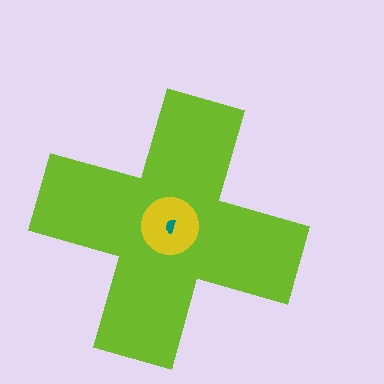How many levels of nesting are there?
3.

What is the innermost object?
The teal semicircle.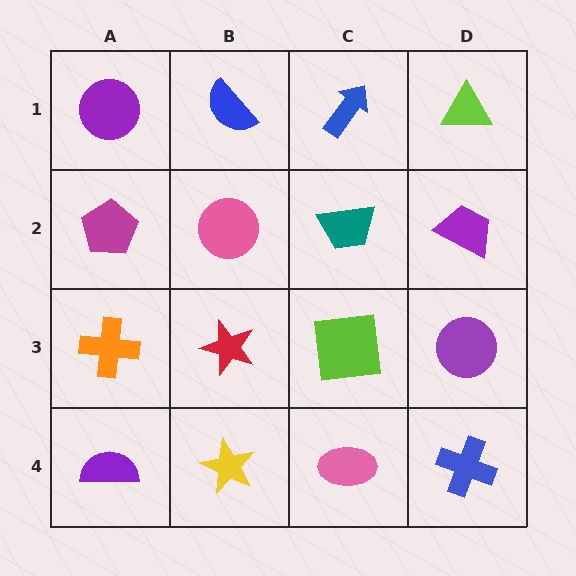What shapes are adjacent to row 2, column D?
A lime triangle (row 1, column D), a purple circle (row 3, column D), a teal trapezoid (row 2, column C).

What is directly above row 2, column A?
A purple circle.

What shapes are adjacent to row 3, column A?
A magenta pentagon (row 2, column A), a purple semicircle (row 4, column A), a red star (row 3, column B).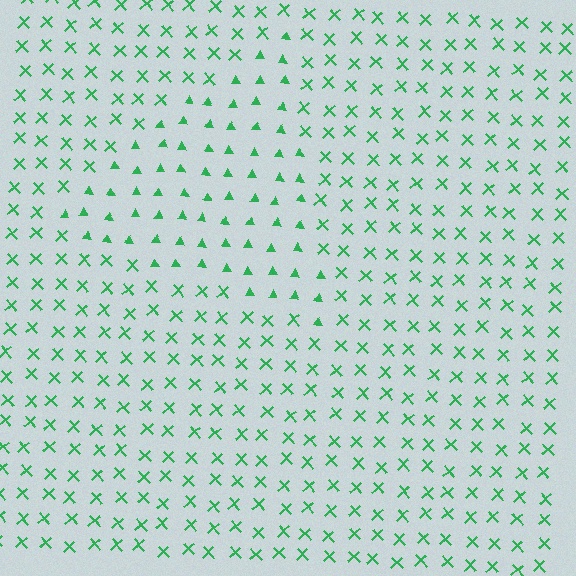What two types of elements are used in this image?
The image uses triangles inside the triangle region and X marks outside it.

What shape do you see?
I see a triangle.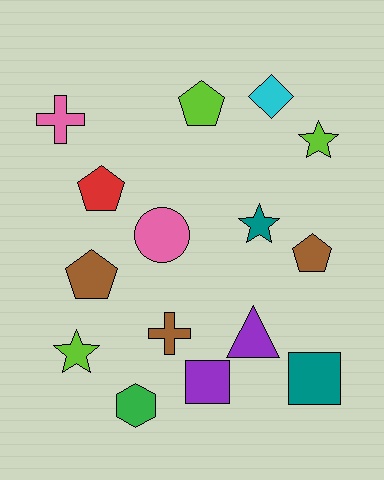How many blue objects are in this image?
There are no blue objects.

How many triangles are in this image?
There is 1 triangle.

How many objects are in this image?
There are 15 objects.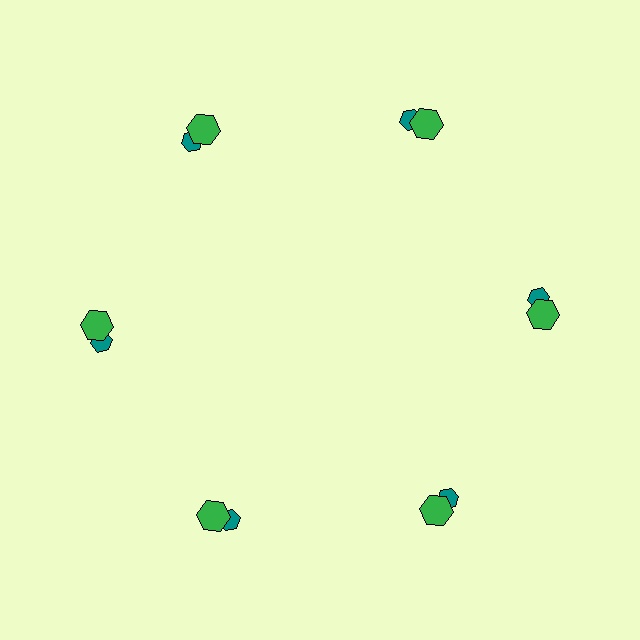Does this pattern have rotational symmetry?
Yes, this pattern has 6-fold rotational symmetry. It looks the same after rotating 60 degrees around the center.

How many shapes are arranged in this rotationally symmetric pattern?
There are 12 shapes, arranged in 6 groups of 2.